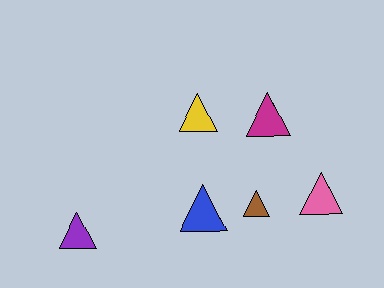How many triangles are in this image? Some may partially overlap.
There are 6 triangles.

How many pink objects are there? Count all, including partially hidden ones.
There is 1 pink object.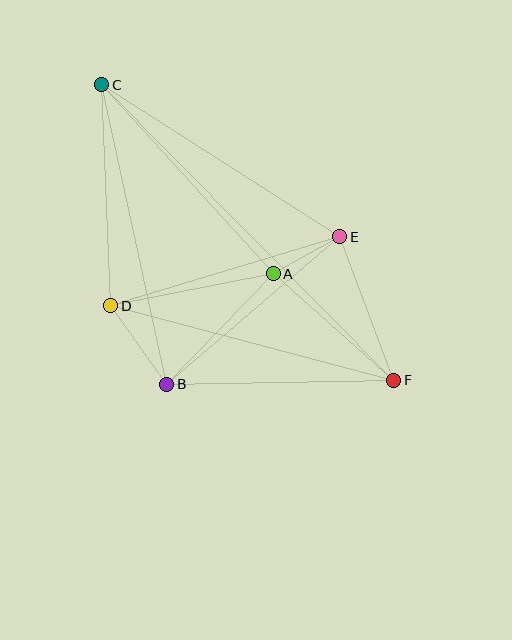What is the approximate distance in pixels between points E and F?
The distance between E and F is approximately 154 pixels.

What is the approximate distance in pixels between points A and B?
The distance between A and B is approximately 153 pixels.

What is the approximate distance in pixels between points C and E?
The distance between C and E is approximately 282 pixels.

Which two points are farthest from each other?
Points C and F are farthest from each other.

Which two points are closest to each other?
Points A and E are closest to each other.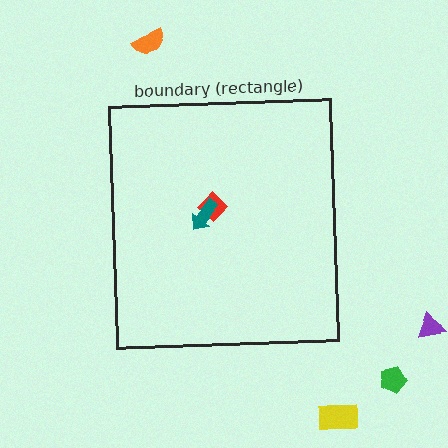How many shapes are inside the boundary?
2 inside, 4 outside.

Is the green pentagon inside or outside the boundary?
Outside.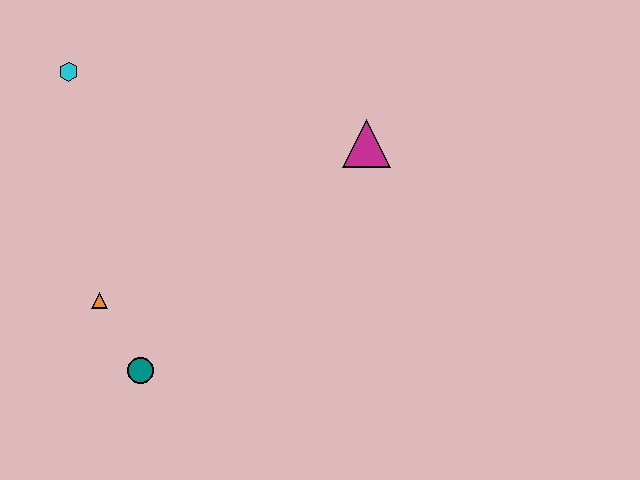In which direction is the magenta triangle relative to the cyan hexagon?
The magenta triangle is to the right of the cyan hexagon.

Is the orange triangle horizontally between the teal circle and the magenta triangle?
No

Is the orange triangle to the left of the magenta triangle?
Yes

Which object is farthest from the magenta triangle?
The teal circle is farthest from the magenta triangle.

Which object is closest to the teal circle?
The orange triangle is closest to the teal circle.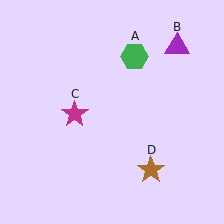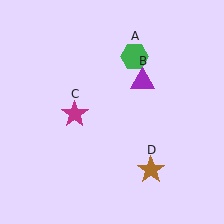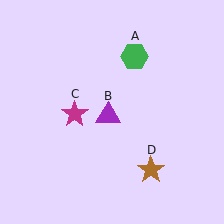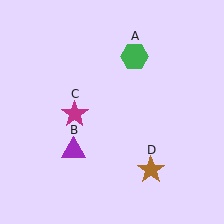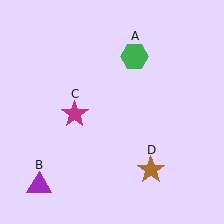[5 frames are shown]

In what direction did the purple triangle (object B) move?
The purple triangle (object B) moved down and to the left.